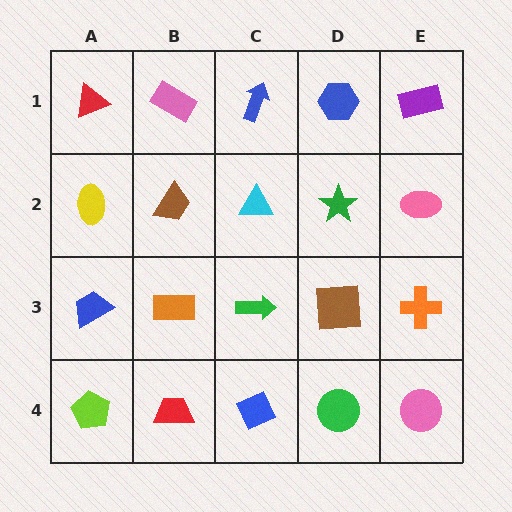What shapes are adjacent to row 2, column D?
A blue hexagon (row 1, column D), a brown square (row 3, column D), a cyan triangle (row 2, column C), a pink ellipse (row 2, column E).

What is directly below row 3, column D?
A green circle.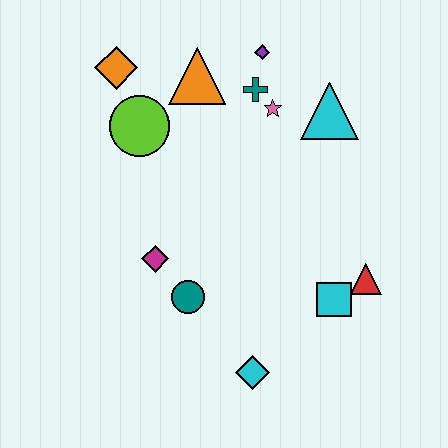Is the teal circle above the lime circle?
No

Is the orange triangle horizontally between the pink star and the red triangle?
No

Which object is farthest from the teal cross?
The cyan diamond is farthest from the teal cross.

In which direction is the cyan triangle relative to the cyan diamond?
The cyan triangle is above the cyan diamond.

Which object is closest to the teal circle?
The magenta diamond is closest to the teal circle.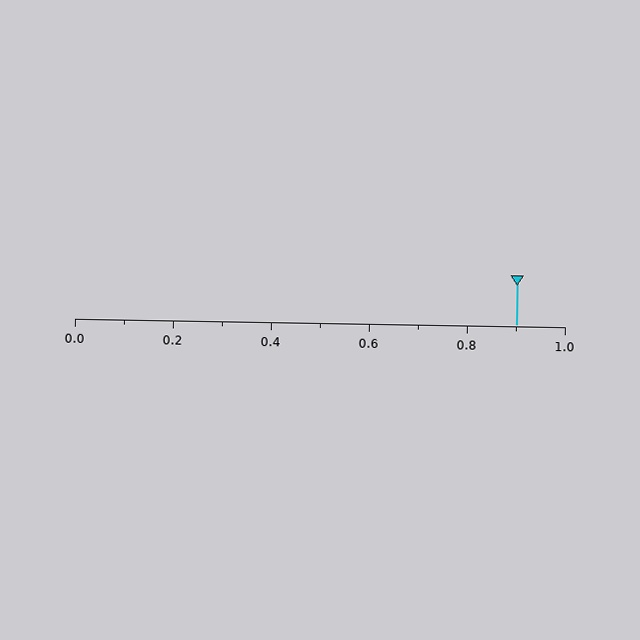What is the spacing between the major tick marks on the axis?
The major ticks are spaced 0.2 apart.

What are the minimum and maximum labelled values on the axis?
The axis runs from 0.0 to 1.0.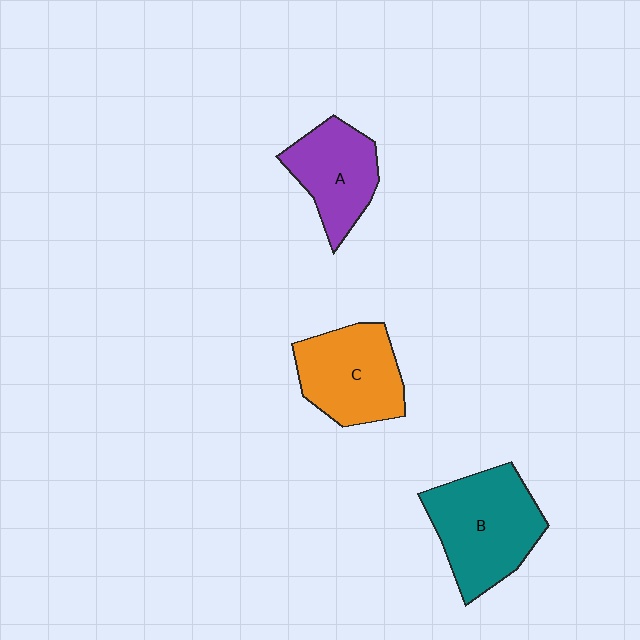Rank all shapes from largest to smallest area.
From largest to smallest: B (teal), C (orange), A (purple).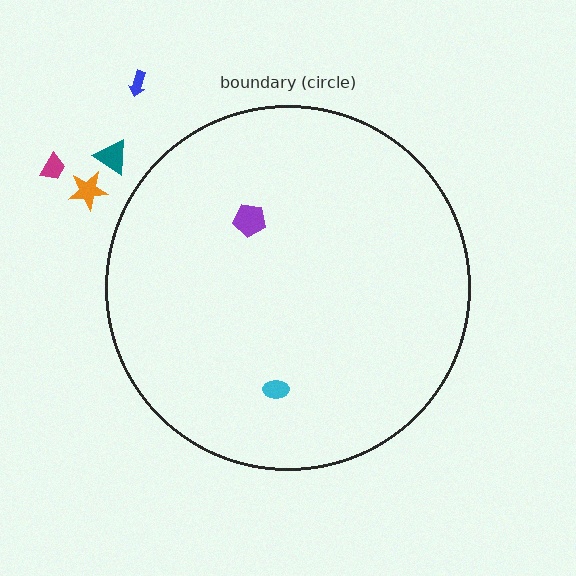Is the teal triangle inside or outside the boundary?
Outside.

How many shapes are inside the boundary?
2 inside, 4 outside.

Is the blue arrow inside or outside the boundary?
Outside.